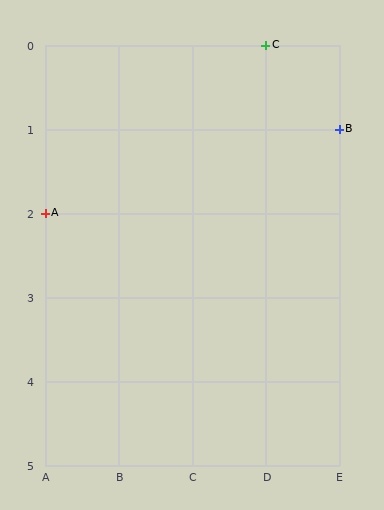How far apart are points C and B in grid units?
Points C and B are 1 column and 1 row apart (about 1.4 grid units diagonally).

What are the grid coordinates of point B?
Point B is at grid coordinates (E, 1).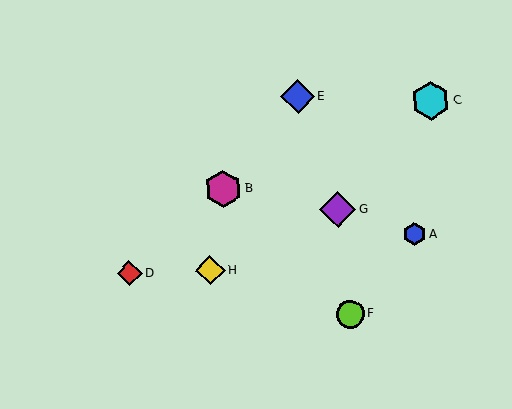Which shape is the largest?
The cyan hexagon (labeled C) is the largest.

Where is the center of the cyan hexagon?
The center of the cyan hexagon is at (431, 101).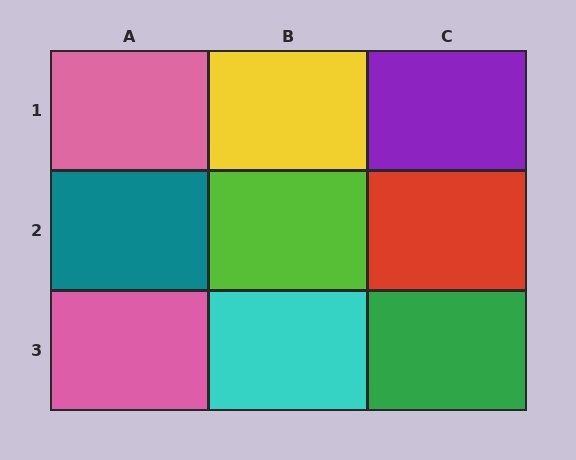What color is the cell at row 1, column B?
Yellow.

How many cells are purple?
1 cell is purple.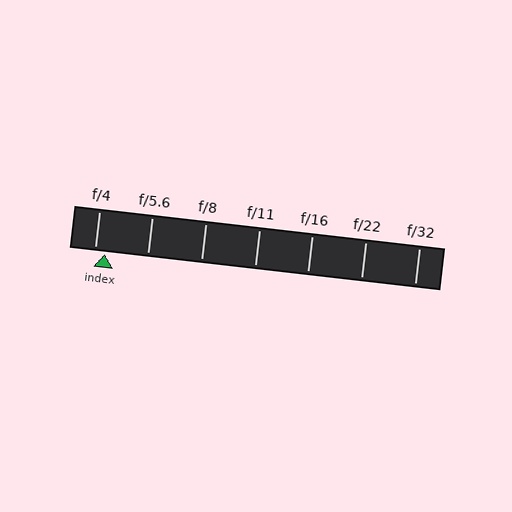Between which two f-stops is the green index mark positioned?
The index mark is between f/4 and f/5.6.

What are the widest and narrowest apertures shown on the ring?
The widest aperture shown is f/4 and the narrowest is f/32.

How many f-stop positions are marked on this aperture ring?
There are 7 f-stop positions marked.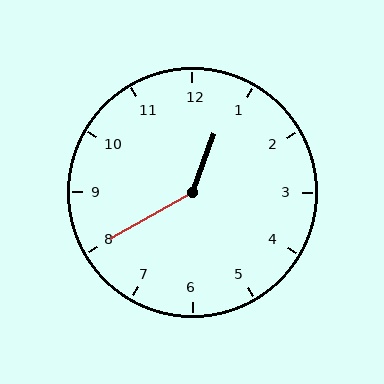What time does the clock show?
12:40.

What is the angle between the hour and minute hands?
Approximately 140 degrees.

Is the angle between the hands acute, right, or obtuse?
It is obtuse.